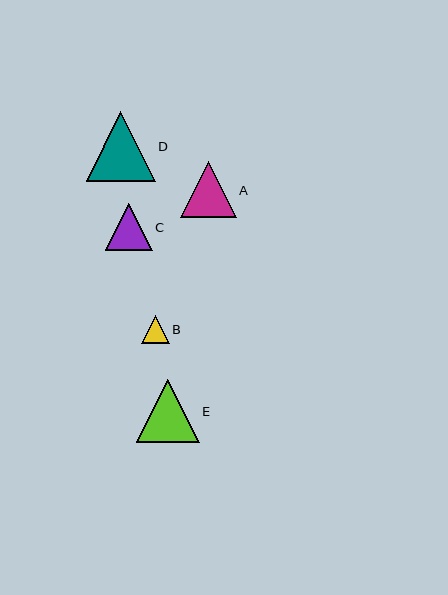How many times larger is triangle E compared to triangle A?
Triangle E is approximately 1.1 times the size of triangle A.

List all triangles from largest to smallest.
From largest to smallest: D, E, A, C, B.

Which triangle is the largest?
Triangle D is the largest with a size of approximately 69 pixels.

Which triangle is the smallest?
Triangle B is the smallest with a size of approximately 27 pixels.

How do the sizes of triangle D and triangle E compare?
Triangle D and triangle E are approximately the same size.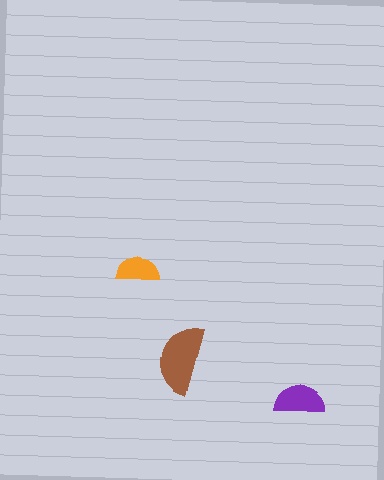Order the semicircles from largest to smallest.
the brown one, the purple one, the orange one.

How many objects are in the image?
There are 3 objects in the image.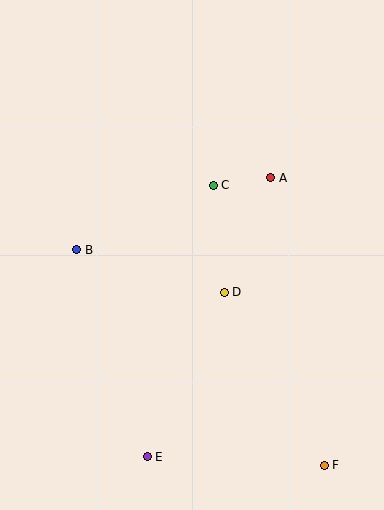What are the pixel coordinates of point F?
Point F is at (324, 465).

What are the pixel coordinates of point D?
Point D is at (224, 292).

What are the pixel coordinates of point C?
Point C is at (213, 185).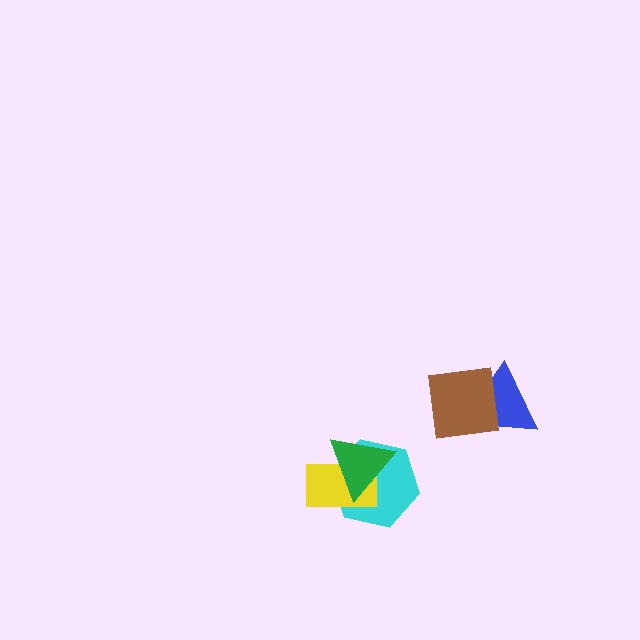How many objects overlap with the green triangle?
2 objects overlap with the green triangle.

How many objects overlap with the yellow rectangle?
2 objects overlap with the yellow rectangle.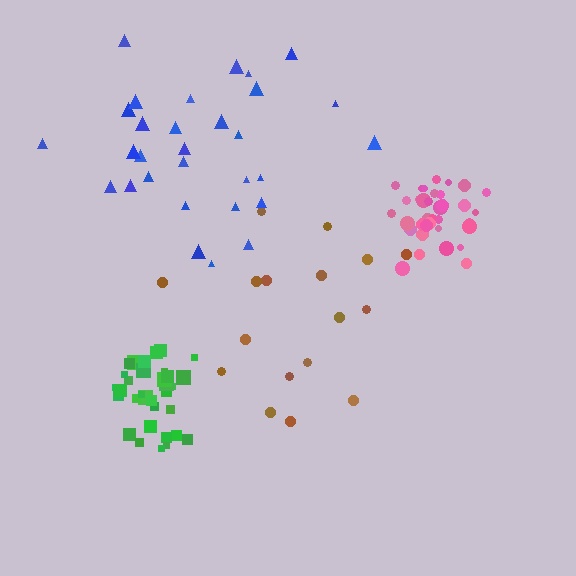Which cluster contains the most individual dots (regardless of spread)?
Pink (35).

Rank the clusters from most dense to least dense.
green, pink, blue, brown.